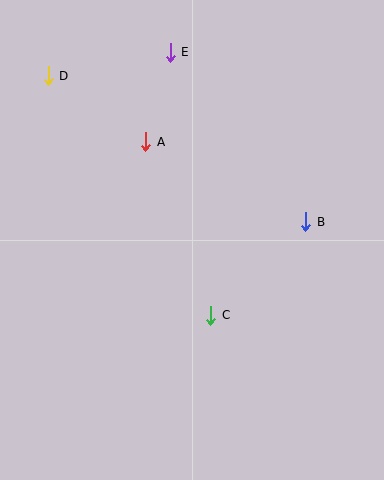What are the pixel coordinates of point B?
Point B is at (306, 222).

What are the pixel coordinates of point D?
Point D is at (48, 76).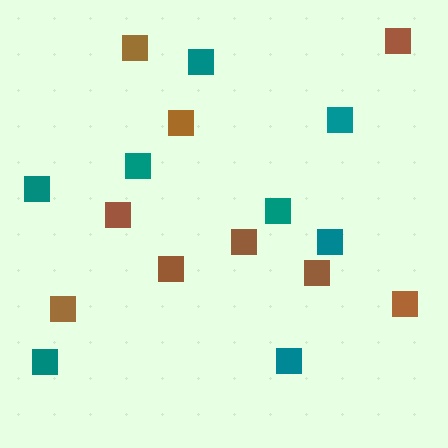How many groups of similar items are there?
There are 2 groups: one group of brown squares (9) and one group of teal squares (8).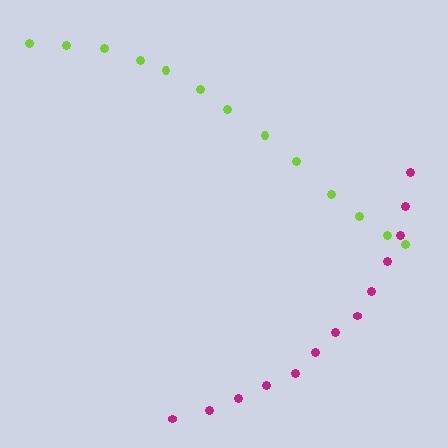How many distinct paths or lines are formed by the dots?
There are 2 distinct paths.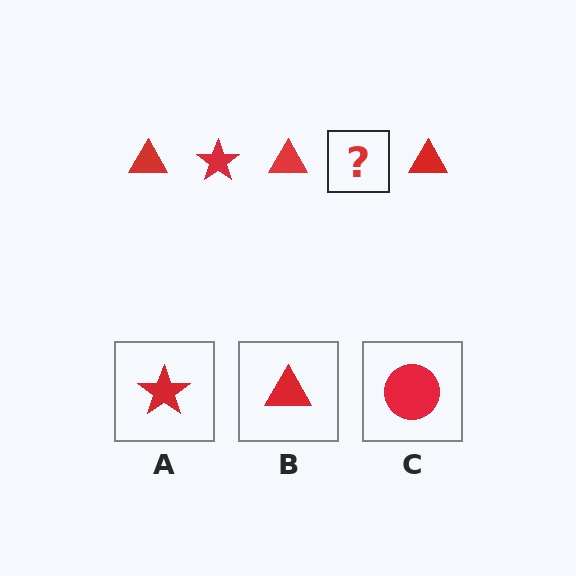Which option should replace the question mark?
Option A.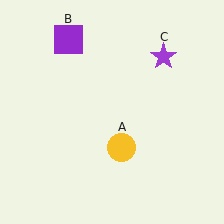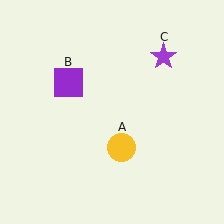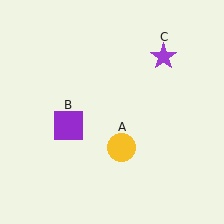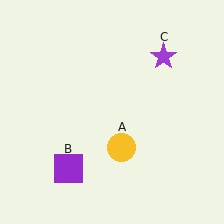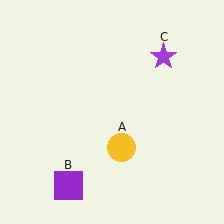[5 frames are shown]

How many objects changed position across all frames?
1 object changed position: purple square (object B).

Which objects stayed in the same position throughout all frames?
Yellow circle (object A) and purple star (object C) remained stationary.